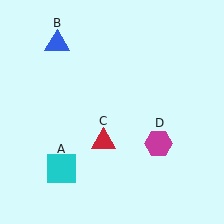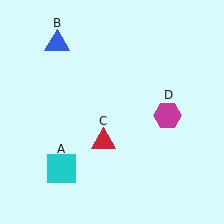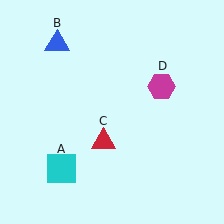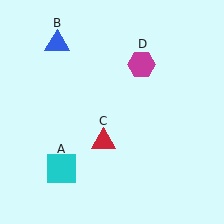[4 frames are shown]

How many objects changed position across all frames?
1 object changed position: magenta hexagon (object D).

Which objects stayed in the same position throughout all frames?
Cyan square (object A) and blue triangle (object B) and red triangle (object C) remained stationary.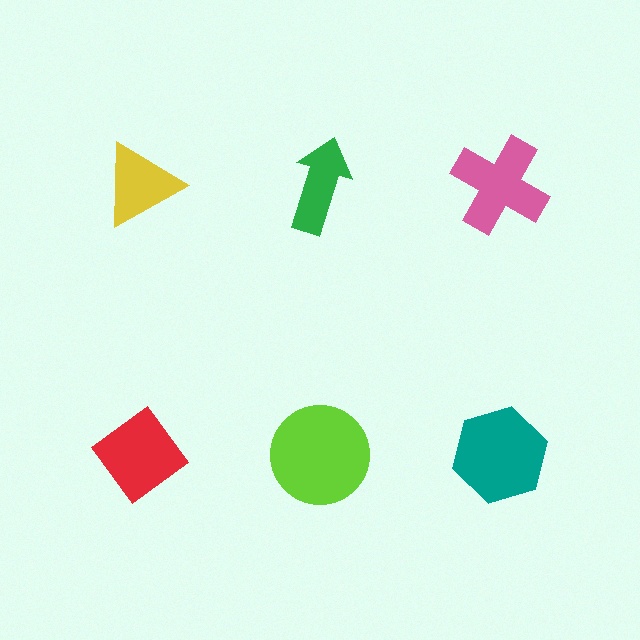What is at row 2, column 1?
A red diamond.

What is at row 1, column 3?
A pink cross.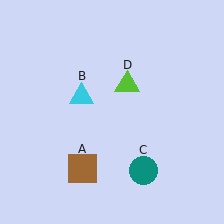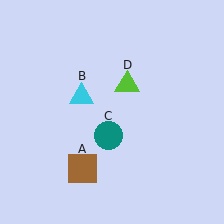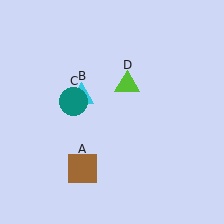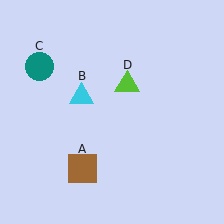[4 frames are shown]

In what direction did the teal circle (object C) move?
The teal circle (object C) moved up and to the left.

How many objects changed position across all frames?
1 object changed position: teal circle (object C).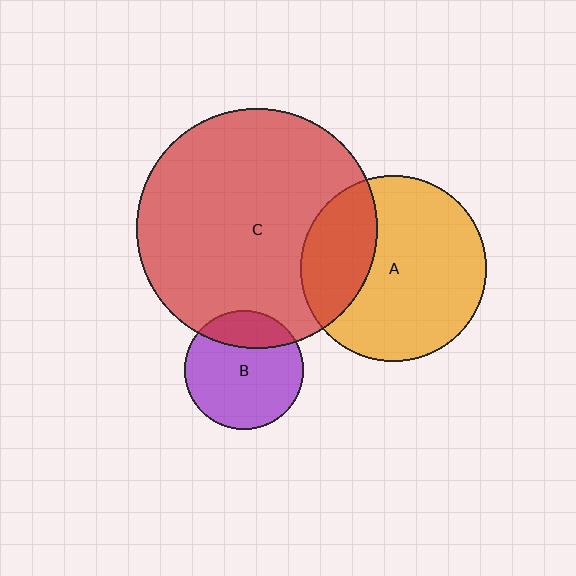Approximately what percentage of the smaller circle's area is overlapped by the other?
Approximately 25%.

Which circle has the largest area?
Circle C (red).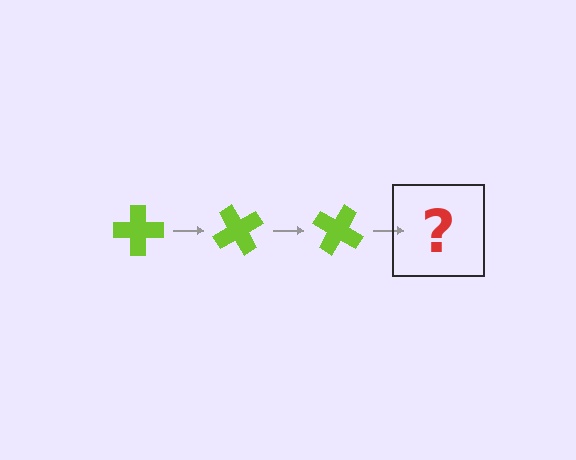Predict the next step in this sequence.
The next step is a lime cross rotated 180 degrees.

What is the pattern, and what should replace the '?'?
The pattern is that the cross rotates 60 degrees each step. The '?' should be a lime cross rotated 180 degrees.